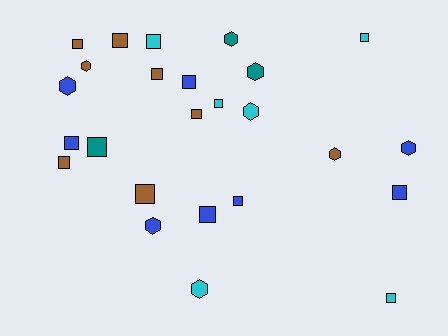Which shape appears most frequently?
Square, with 16 objects.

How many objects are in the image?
There are 25 objects.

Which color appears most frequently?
Blue, with 8 objects.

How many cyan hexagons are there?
There are 2 cyan hexagons.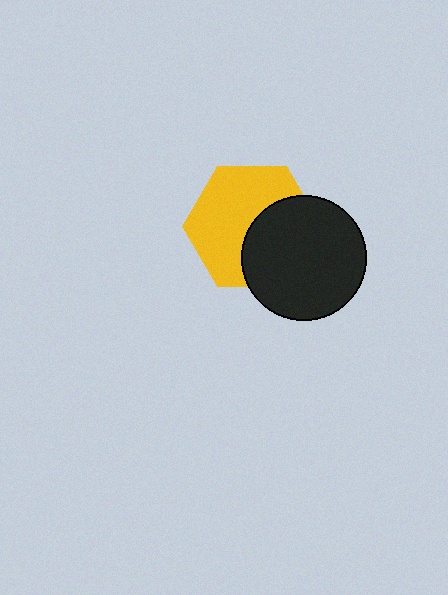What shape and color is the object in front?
The object in front is a black circle.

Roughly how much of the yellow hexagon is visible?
About half of it is visible (roughly 59%).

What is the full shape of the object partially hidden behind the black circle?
The partially hidden object is a yellow hexagon.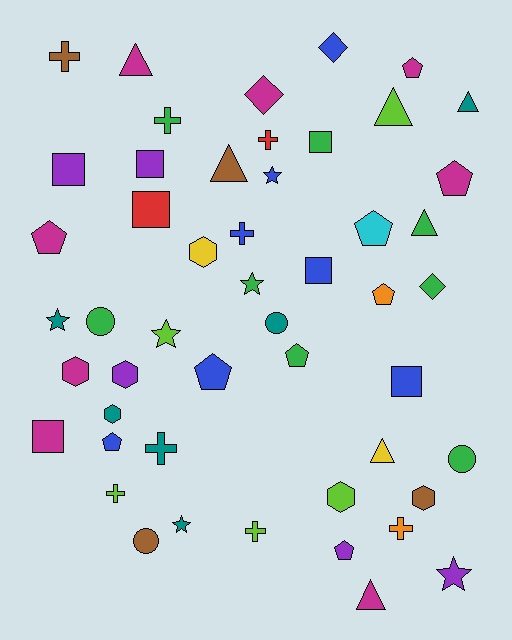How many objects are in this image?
There are 50 objects.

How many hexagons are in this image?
There are 6 hexagons.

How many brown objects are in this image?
There are 4 brown objects.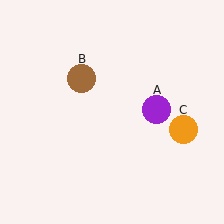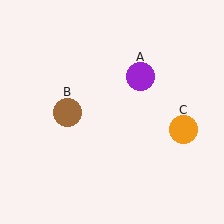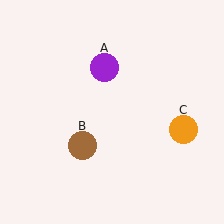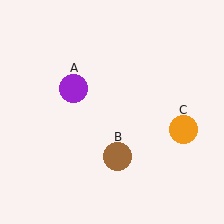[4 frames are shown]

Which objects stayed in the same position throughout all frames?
Orange circle (object C) remained stationary.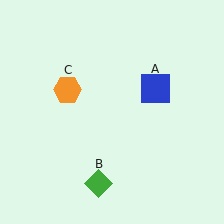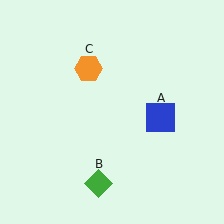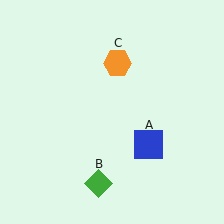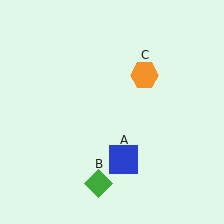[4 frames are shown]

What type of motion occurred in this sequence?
The blue square (object A), orange hexagon (object C) rotated clockwise around the center of the scene.